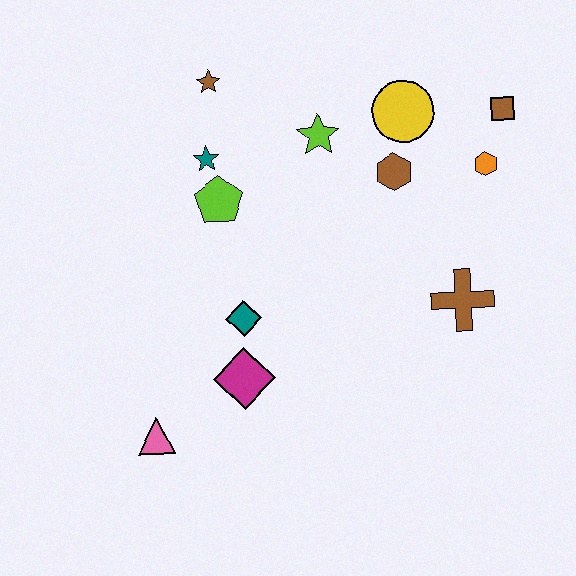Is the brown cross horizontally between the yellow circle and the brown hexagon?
No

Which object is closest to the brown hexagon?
The yellow circle is closest to the brown hexagon.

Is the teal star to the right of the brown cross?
No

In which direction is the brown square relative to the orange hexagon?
The brown square is above the orange hexagon.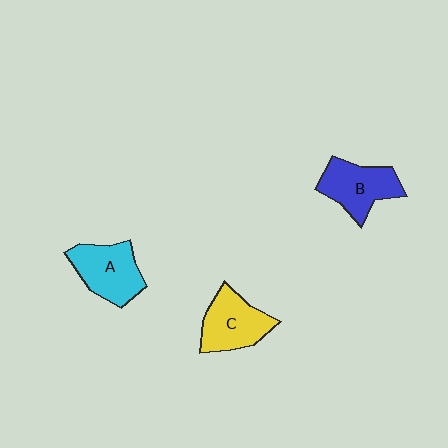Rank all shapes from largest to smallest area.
From largest to smallest: A (cyan), B (blue), C (yellow).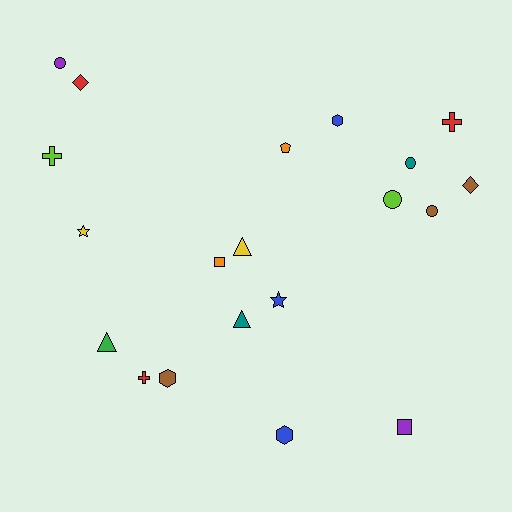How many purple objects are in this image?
There are 2 purple objects.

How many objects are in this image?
There are 20 objects.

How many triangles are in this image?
There are 3 triangles.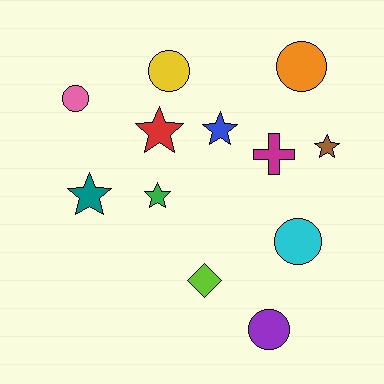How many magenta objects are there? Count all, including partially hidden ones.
There is 1 magenta object.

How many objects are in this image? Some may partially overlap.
There are 12 objects.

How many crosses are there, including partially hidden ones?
There is 1 cross.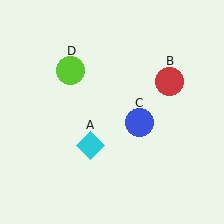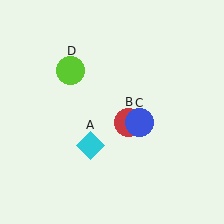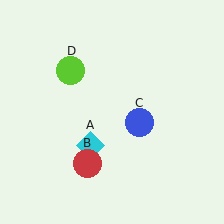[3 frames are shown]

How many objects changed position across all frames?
1 object changed position: red circle (object B).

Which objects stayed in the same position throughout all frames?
Cyan diamond (object A) and blue circle (object C) and lime circle (object D) remained stationary.